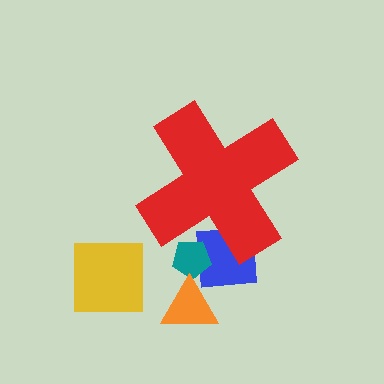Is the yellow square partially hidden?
No, the yellow square is fully visible.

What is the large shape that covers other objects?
A red cross.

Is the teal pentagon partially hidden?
Yes, the teal pentagon is partially hidden behind the red cross.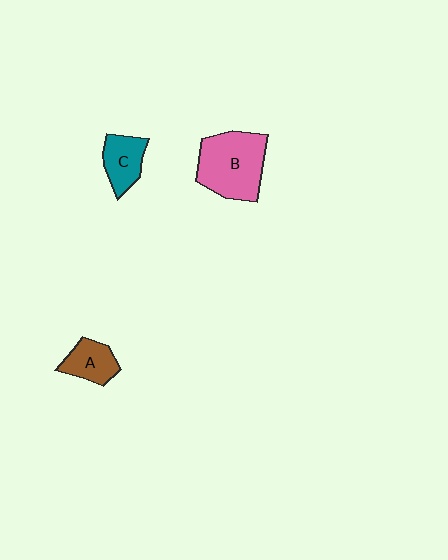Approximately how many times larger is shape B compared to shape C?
Approximately 2.0 times.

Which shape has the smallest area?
Shape A (brown).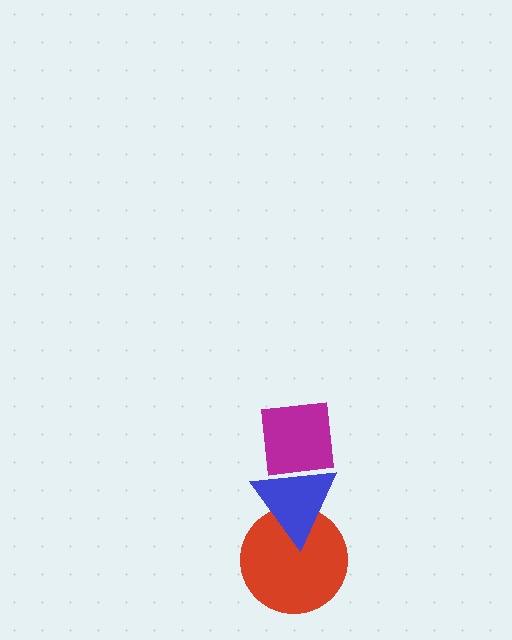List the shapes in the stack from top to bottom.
From top to bottom: the magenta square, the blue triangle, the red circle.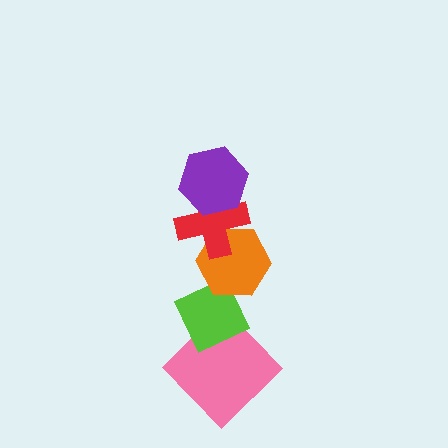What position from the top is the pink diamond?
The pink diamond is 5th from the top.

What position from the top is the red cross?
The red cross is 2nd from the top.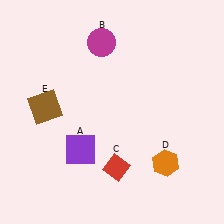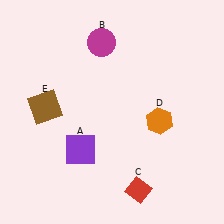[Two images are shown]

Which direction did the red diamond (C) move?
The red diamond (C) moved down.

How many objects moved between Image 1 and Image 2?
2 objects moved between the two images.